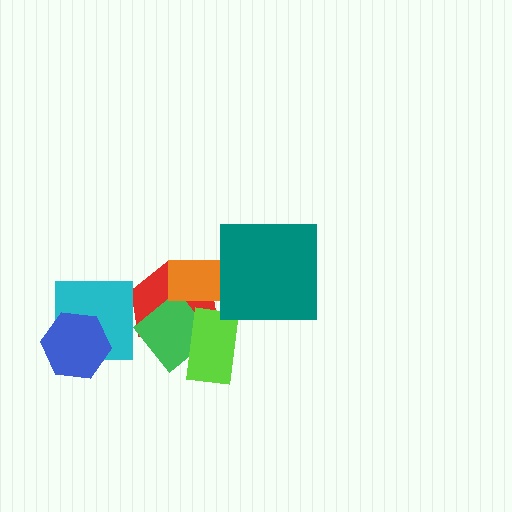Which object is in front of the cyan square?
The blue hexagon is in front of the cyan square.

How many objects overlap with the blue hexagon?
1 object overlaps with the blue hexagon.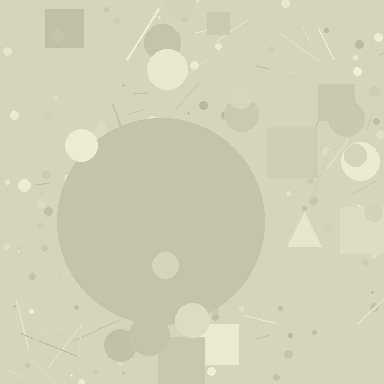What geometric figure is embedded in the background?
A circle is embedded in the background.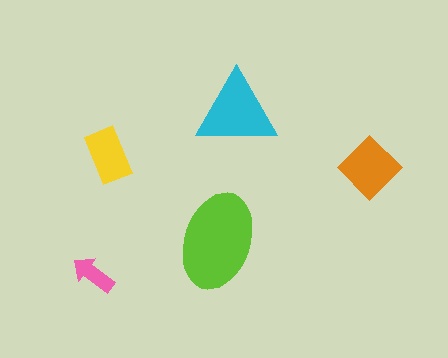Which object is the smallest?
The pink arrow.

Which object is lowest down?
The pink arrow is bottommost.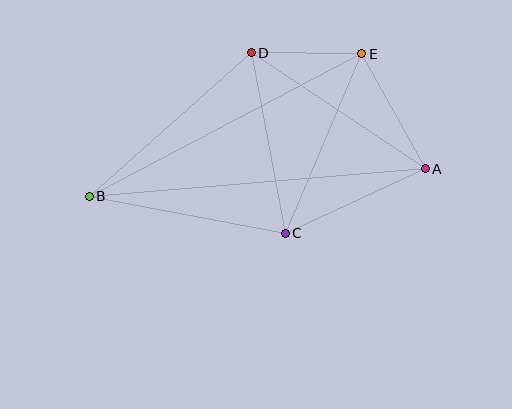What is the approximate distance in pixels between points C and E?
The distance between C and E is approximately 195 pixels.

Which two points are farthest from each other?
Points A and B are farthest from each other.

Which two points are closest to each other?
Points D and E are closest to each other.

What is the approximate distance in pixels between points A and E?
The distance between A and E is approximately 131 pixels.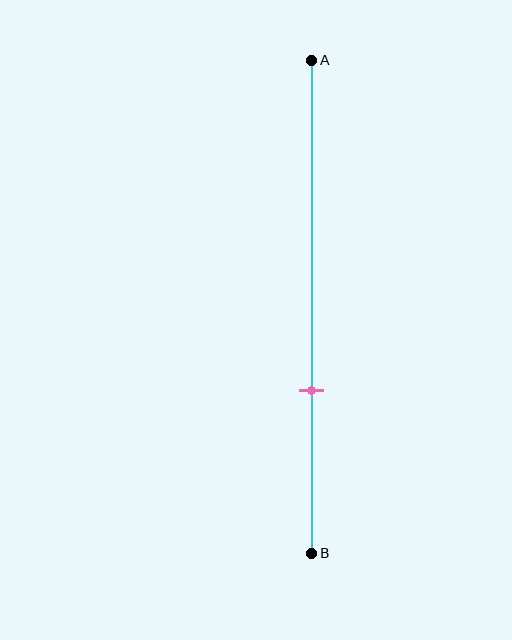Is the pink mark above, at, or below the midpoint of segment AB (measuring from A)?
The pink mark is below the midpoint of segment AB.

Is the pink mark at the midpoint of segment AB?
No, the mark is at about 65% from A, not at the 50% midpoint.